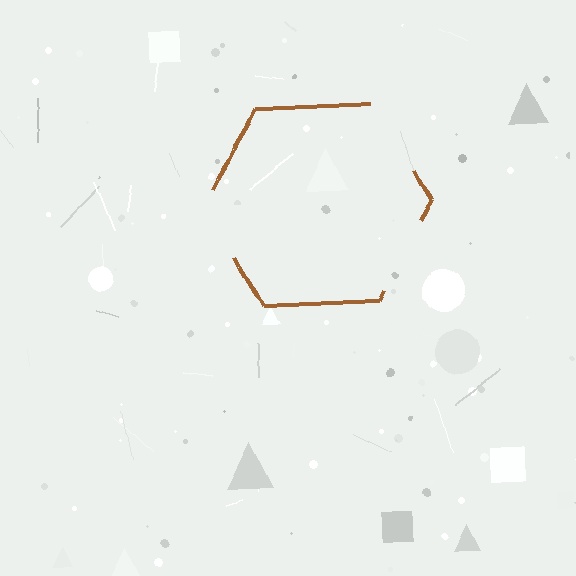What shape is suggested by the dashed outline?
The dashed outline suggests a hexagon.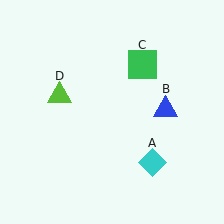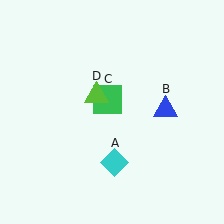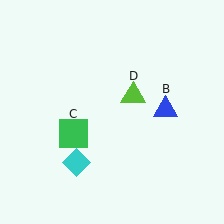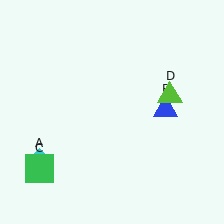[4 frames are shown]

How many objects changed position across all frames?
3 objects changed position: cyan diamond (object A), green square (object C), lime triangle (object D).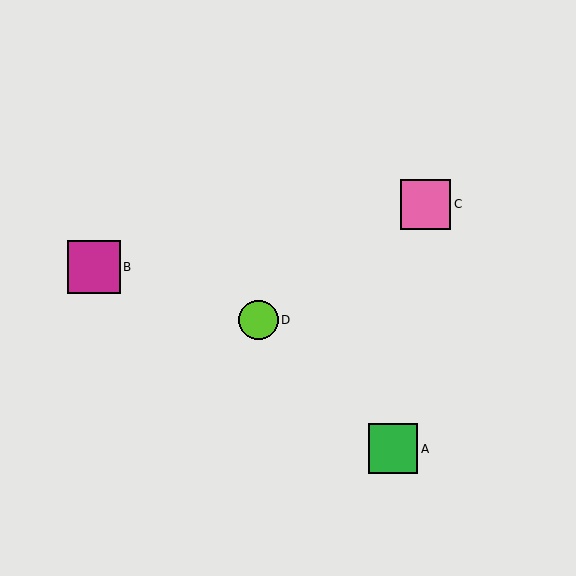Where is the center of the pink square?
The center of the pink square is at (426, 204).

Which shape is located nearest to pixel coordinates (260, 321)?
The lime circle (labeled D) at (259, 320) is nearest to that location.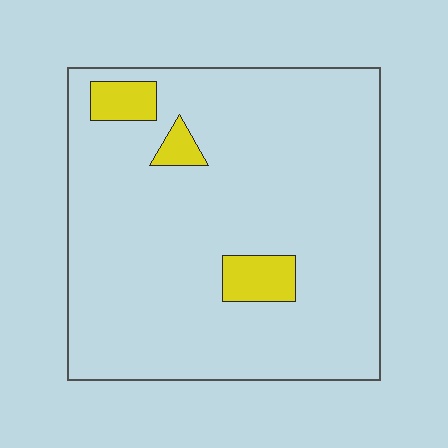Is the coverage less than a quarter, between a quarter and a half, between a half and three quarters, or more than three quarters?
Less than a quarter.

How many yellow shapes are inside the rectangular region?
3.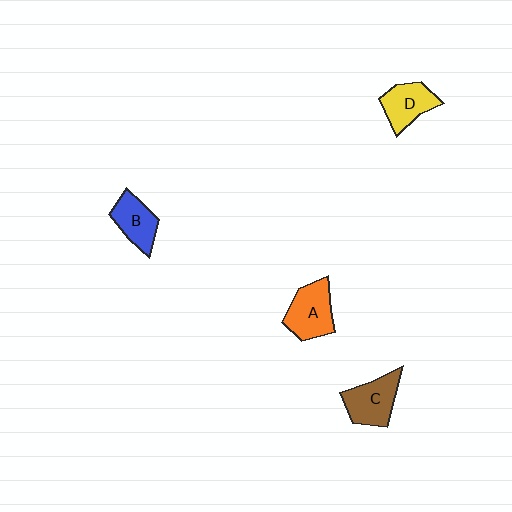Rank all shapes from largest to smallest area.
From largest to smallest: A (orange), C (brown), D (yellow), B (blue).